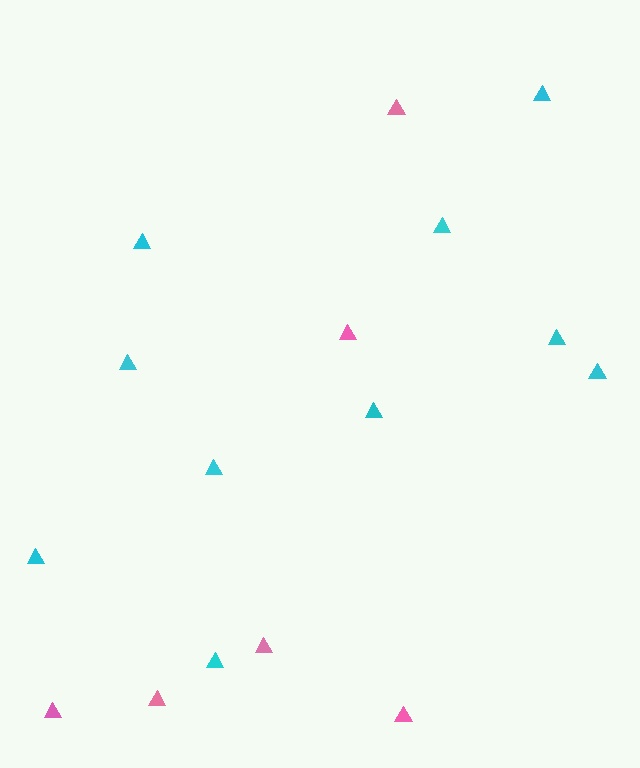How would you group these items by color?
There are 2 groups: one group of cyan triangles (10) and one group of pink triangles (6).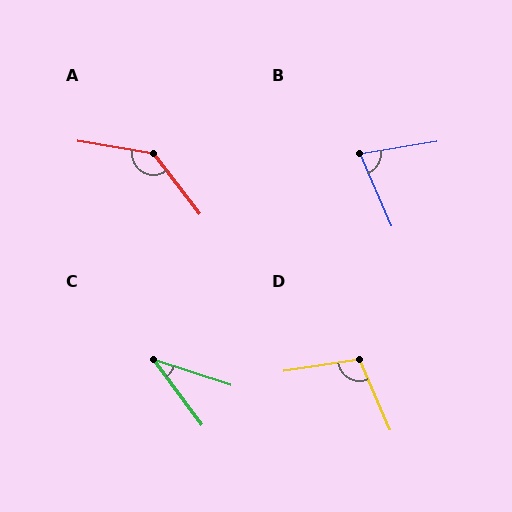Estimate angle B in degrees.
Approximately 76 degrees.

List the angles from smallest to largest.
C (35°), B (76°), D (104°), A (136°).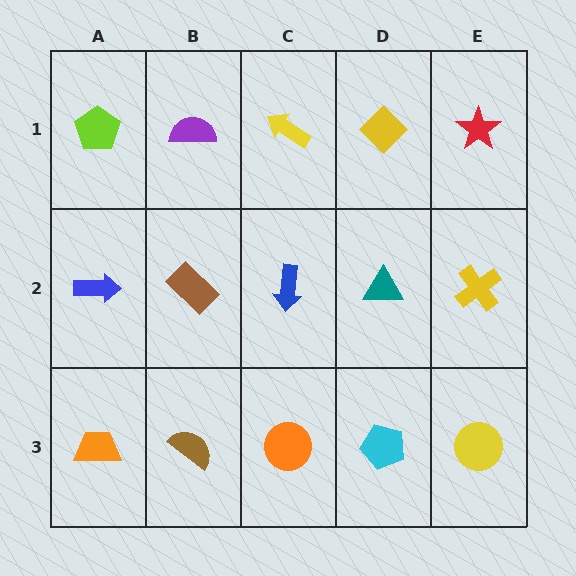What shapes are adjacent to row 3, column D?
A teal triangle (row 2, column D), an orange circle (row 3, column C), a yellow circle (row 3, column E).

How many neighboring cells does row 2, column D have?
4.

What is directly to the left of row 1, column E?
A yellow diamond.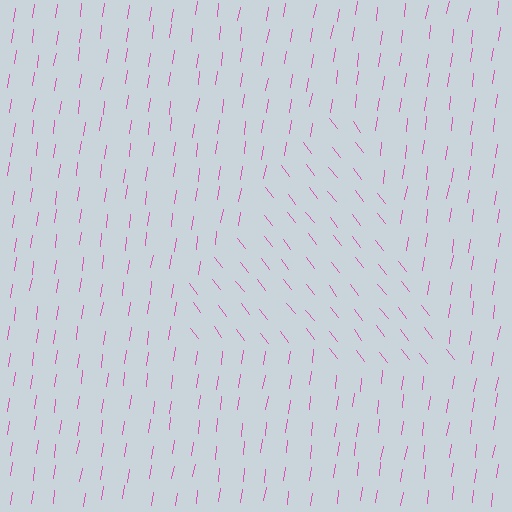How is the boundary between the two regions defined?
The boundary is defined purely by a change in line orientation (approximately 45 degrees difference). All lines are the same color and thickness.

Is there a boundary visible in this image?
Yes, there is a texture boundary formed by a change in line orientation.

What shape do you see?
I see a triangle.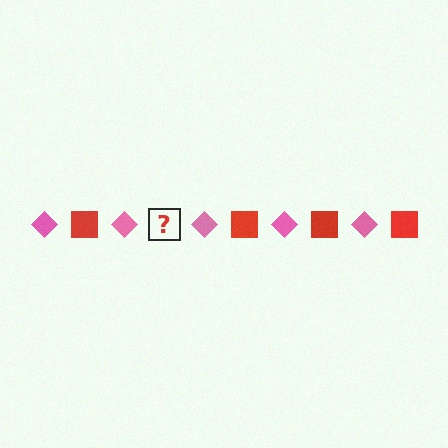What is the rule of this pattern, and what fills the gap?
The rule is that the pattern alternates between pink diamond and red square. The gap should be filled with a red square.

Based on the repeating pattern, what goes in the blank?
The blank should be a red square.